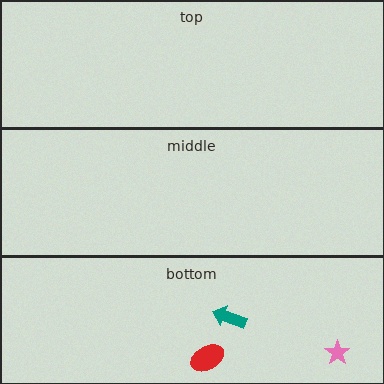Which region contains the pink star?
The bottom region.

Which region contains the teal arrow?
The bottom region.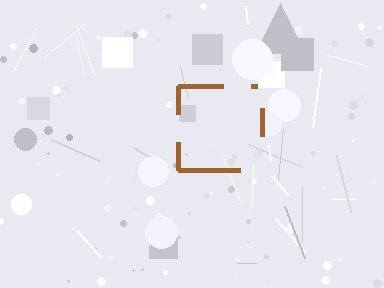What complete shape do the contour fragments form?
The contour fragments form a square.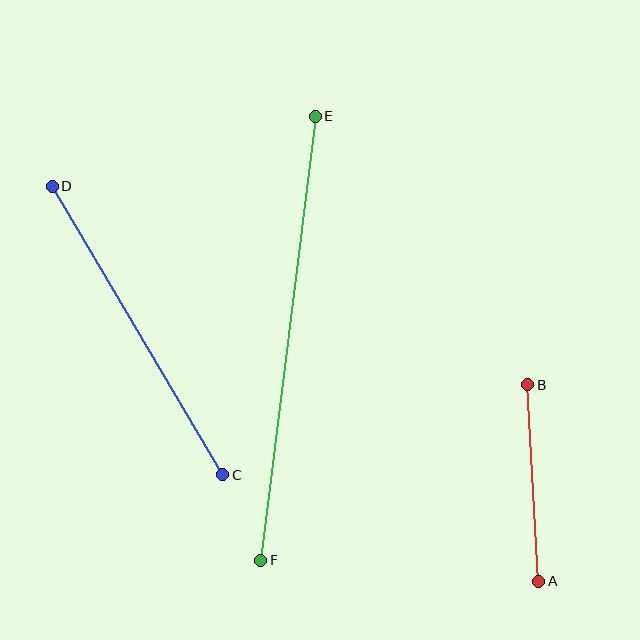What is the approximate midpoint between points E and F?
The midpoint is at approximately (288, 338) pixels.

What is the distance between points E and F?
The distance is approximately 447 pixels.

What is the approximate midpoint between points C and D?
The midpoint is at approximately (137, 330) pixels.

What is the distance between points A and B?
The distance is approximately 197 pixels.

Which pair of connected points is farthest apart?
Points E and F are farthest apart.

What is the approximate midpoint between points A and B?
The midpoint is at approximately (533, 483) pixels.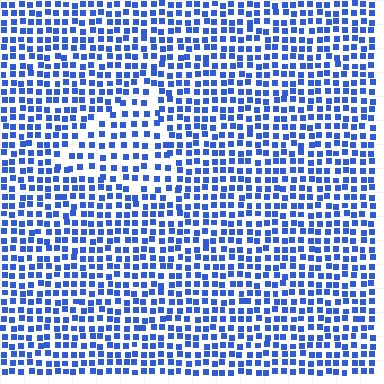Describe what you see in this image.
The image contains small blue elements arranged at two different densities. A triangle-shaped region is visible where the elements are less densely packed than the surrounding area.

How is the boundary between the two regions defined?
The boundary is defined by a change in element density (approximately 1.5x ratio). All elements are the same color, size, and shape.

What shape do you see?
I see a triangle.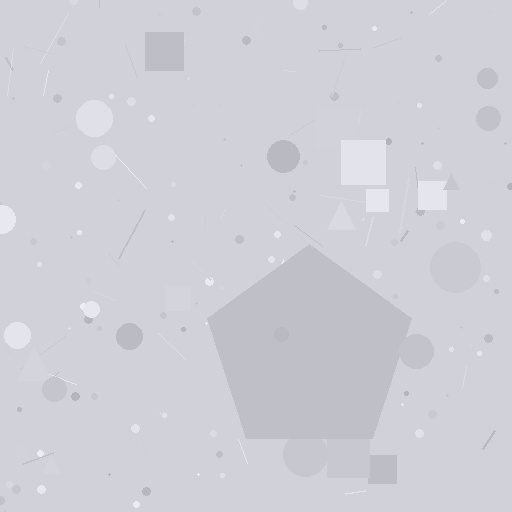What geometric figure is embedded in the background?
A pentagon is embedded in the background.